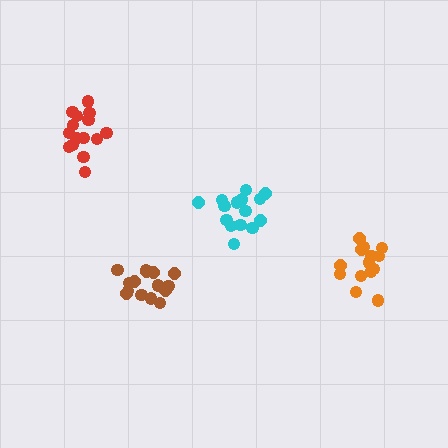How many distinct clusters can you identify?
There are 4 distinct clusters.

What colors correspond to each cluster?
The clusters are colored: cyan, brown, orange, red.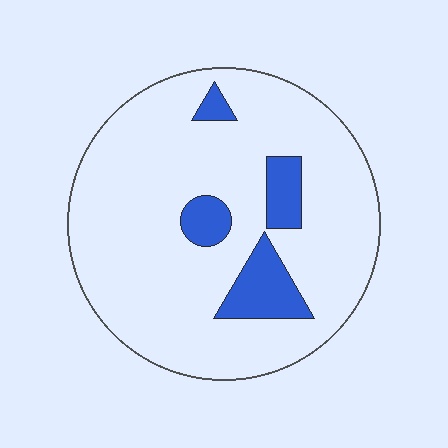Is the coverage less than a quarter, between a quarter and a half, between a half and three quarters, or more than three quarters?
Less than a quarter.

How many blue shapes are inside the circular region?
4.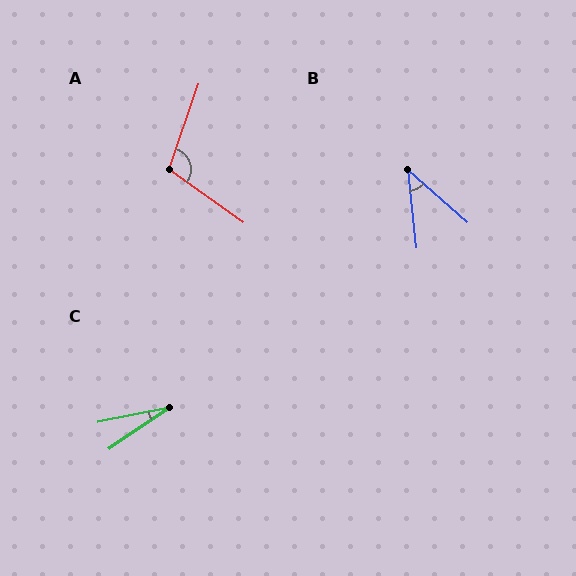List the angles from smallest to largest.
C (23°), B (42°), A (106°).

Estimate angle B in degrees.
Approximately 42 degrees.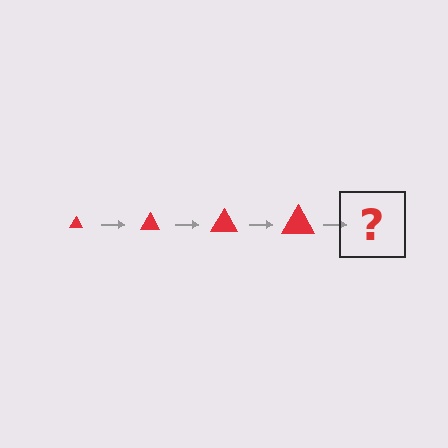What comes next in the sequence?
The next element should be a red triangle, larger than the previous one.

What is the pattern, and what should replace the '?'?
The pattern is that the triangle gets progressively larger each step. The '?' should be a red triangle, larger than the previous one.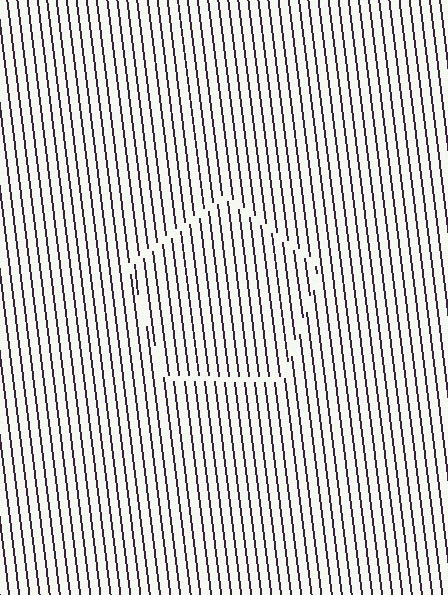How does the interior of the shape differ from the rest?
The interior of the shape contains the same grating, shifted by half a period — the contour is defined by the phase discontinuity where line-ends from the inner and outer gratings abut.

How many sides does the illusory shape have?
5 sides — the line-ends trace a pentagon.